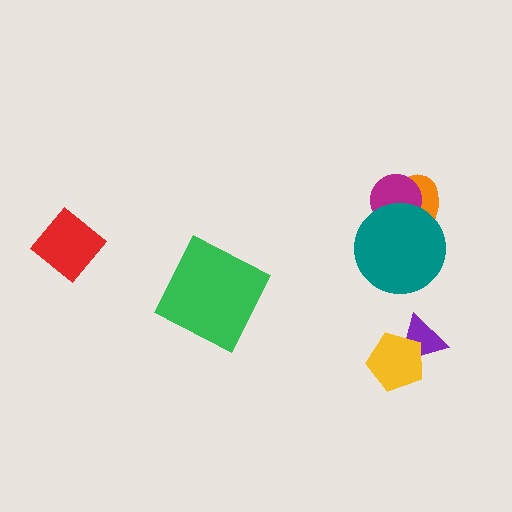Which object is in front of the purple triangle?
The yellow pentagon is in front of the purple triangle.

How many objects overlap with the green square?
0 objects overlap with the green square.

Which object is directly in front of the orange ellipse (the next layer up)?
The magenta circle is directly in front of the orange ellipse.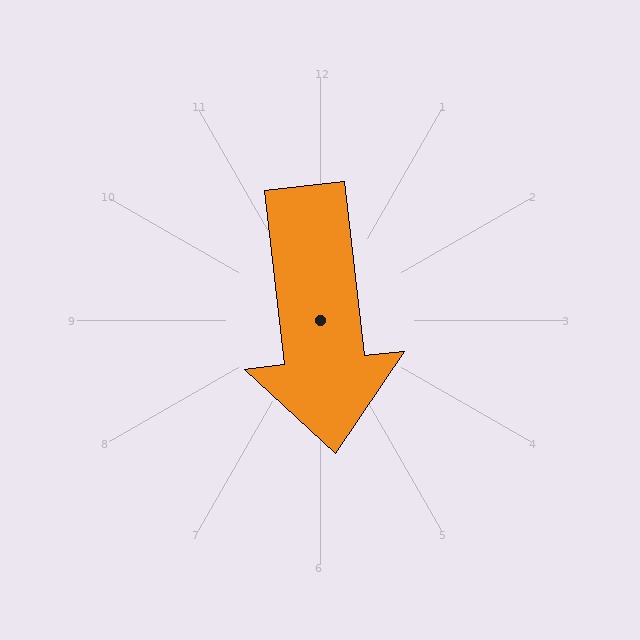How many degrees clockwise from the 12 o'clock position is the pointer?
Approximately 174 degrees.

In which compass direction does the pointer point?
South.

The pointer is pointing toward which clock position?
Roughly 6 o'clock.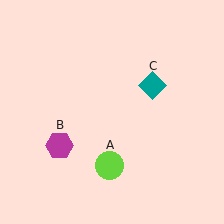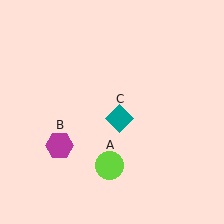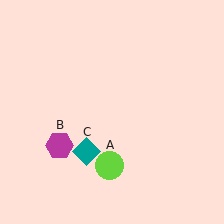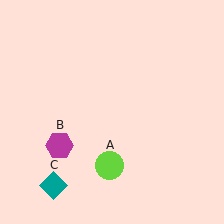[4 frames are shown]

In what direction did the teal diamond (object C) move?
The teal diamond (object C) moved down and to the left.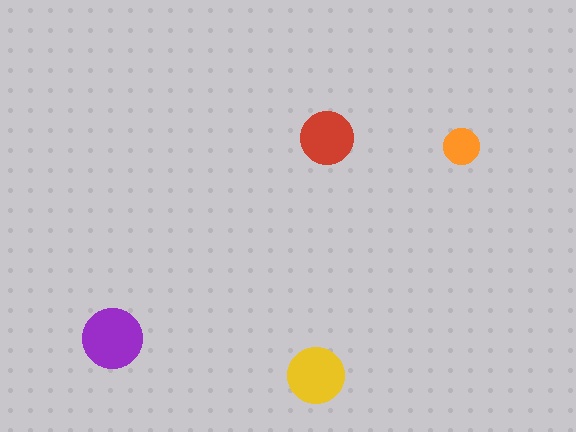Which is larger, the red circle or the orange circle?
The red one.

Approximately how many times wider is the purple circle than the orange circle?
About 1.5 times wider.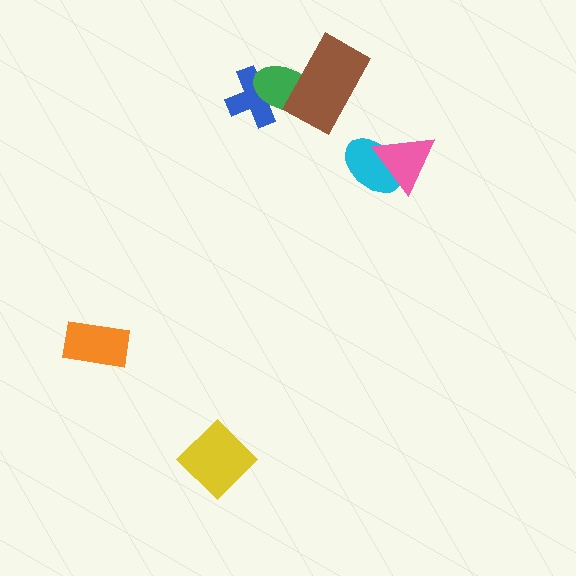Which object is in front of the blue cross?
The green ellipse is in front of the blue cross.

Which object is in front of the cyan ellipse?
The pink triangle is in front of the cyan ellipse.